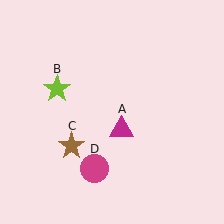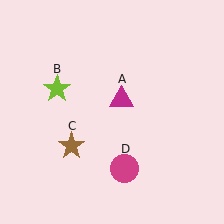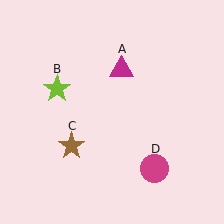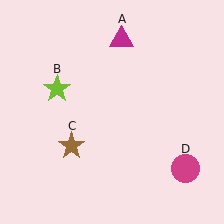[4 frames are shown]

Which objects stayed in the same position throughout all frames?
Lime star (object B) and brown star (object C) remained stationary.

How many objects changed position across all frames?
2 objects changed position: magenta triangle (object A), magenta circle (object D).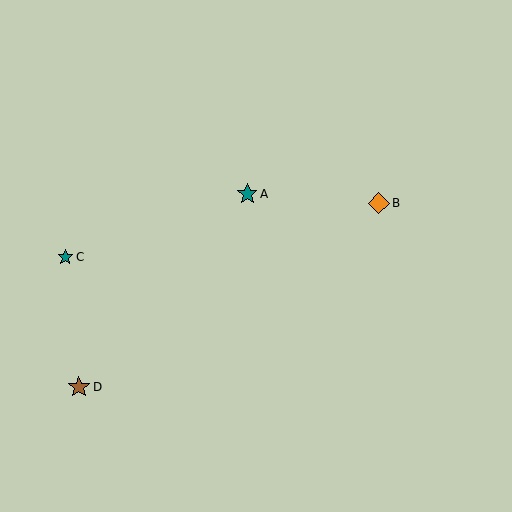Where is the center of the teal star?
The center of the teal star is at (65, 257).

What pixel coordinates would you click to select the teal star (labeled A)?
Click at (248, 194) to select the teal star A.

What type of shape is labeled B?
Shape B is an orange diamond.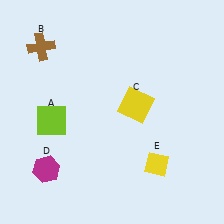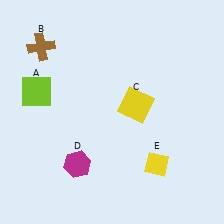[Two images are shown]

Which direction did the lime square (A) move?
The lime square (A) moved up.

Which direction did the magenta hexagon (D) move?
The magenta hexagon (D) moved right.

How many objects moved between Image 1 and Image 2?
2 objects moved between the two images.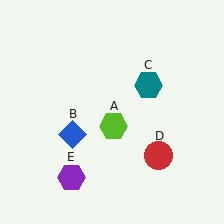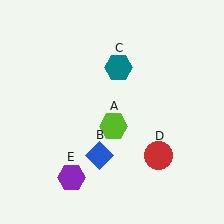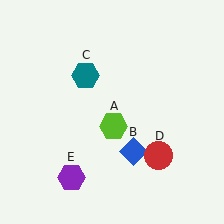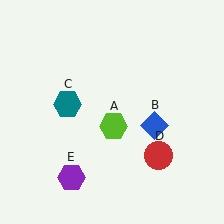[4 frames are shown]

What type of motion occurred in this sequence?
The blue diamond (object B), teal hexagon (object C) rotated counterclockwise around the center of the scene.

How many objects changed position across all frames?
2 objects changed position: blue diamond (object B), teal hexagon (object C).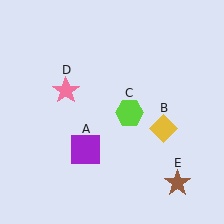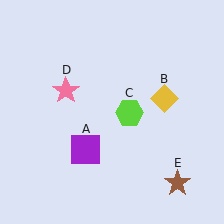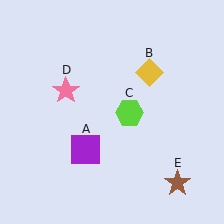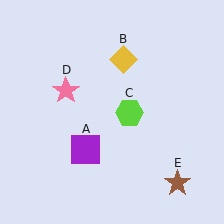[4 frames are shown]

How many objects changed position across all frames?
1 object changed position: yellow diamond (object B).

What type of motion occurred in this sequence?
The yellow diamond (object B) rotated counterclockwise around the center of the scene.